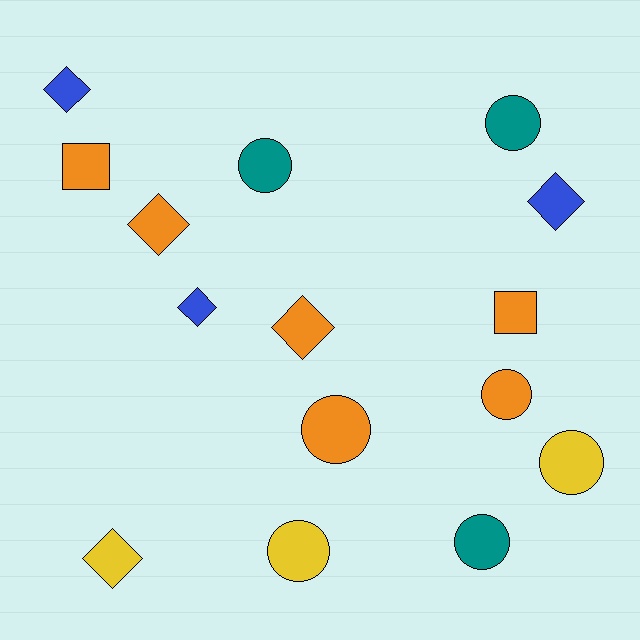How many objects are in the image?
There are 15 objects.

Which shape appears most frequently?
Circle, with 7 objects.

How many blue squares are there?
There are no blue squares.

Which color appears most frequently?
Orange, with 6 objects.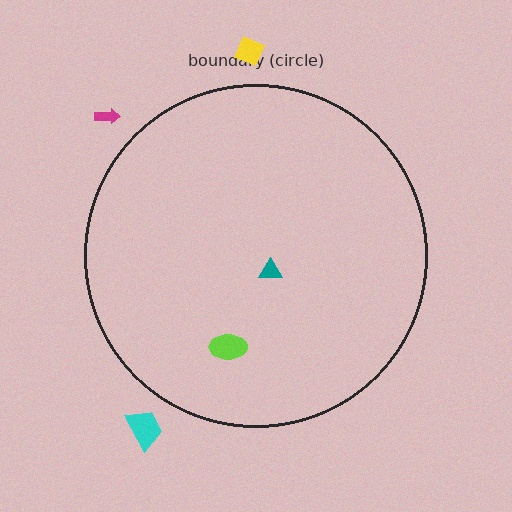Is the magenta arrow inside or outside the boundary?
Outside.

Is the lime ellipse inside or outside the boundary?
Inside.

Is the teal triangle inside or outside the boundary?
Inside.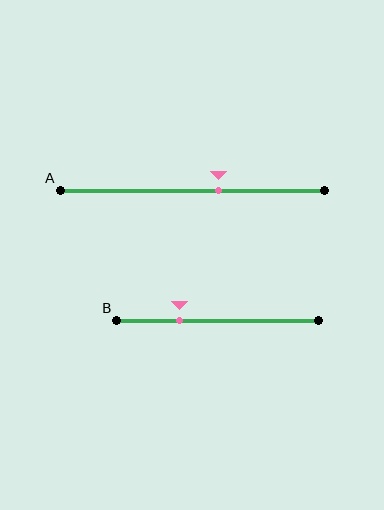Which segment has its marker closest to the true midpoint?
Segment A has its marker closest to the true midpoint.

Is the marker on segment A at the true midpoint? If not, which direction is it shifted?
No, the marker on segment A is shifted to the right by about 10% of the segment length.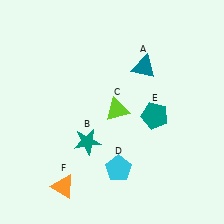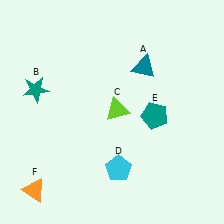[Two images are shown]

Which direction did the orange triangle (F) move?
The orange triangle (F) moved left.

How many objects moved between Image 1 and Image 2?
2 objects moved between the two images.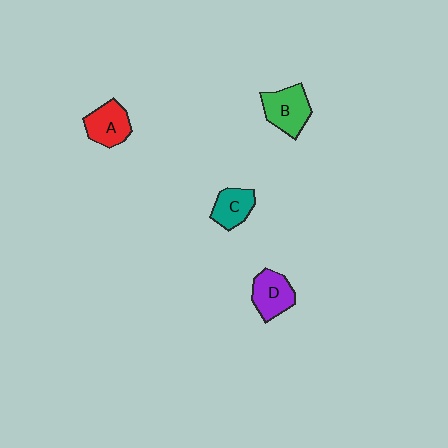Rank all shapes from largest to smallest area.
From largest to smallest: B (green), D (purple), A (red), C (teal).